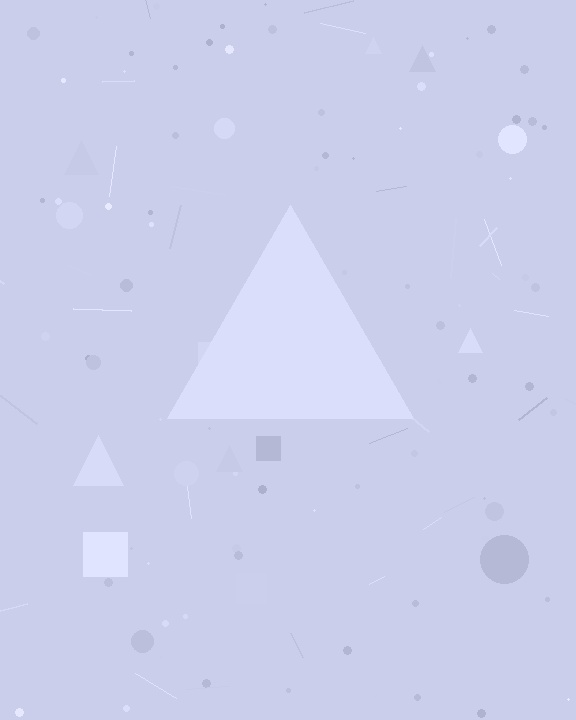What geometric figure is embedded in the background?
A triangle is embedded in the background.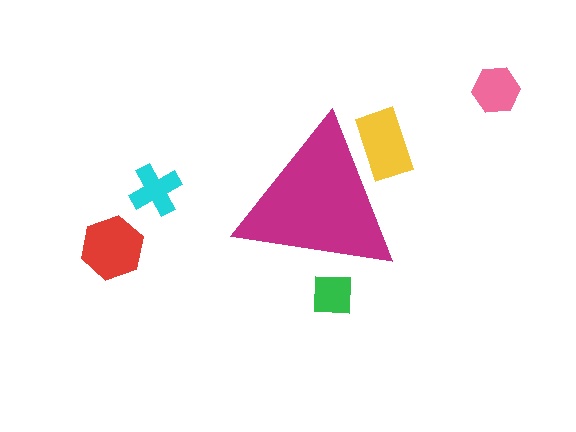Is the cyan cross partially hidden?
No, the cyan cross is fully visible.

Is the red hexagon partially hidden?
No, the red hexagon is fully visible.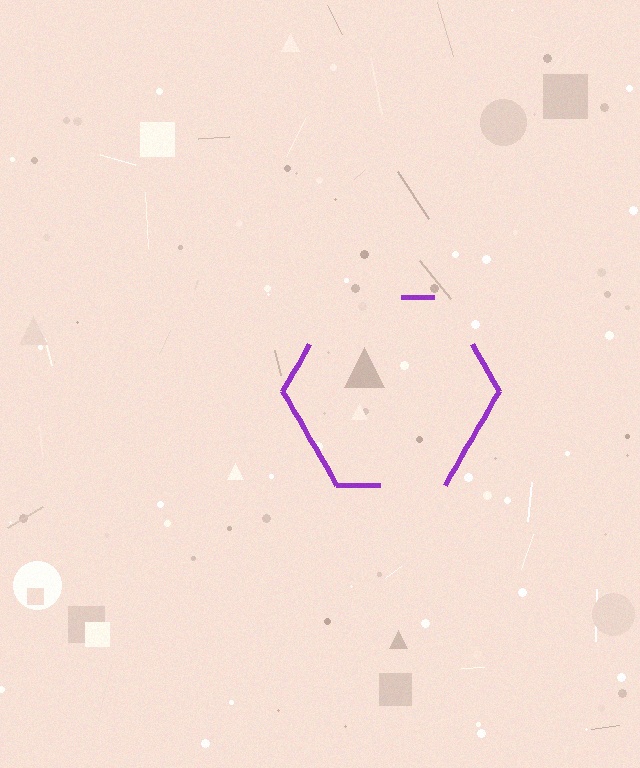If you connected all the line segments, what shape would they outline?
They would outline a hexagon.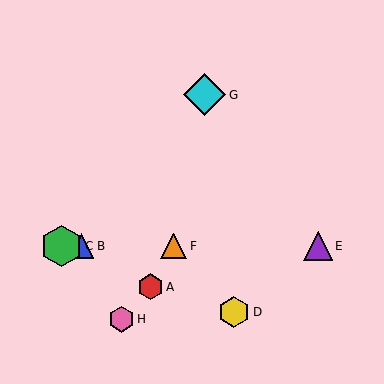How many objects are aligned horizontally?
4 objects (B, C, E, F) are aligned horizontally.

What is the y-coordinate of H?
Object H is at y≈319.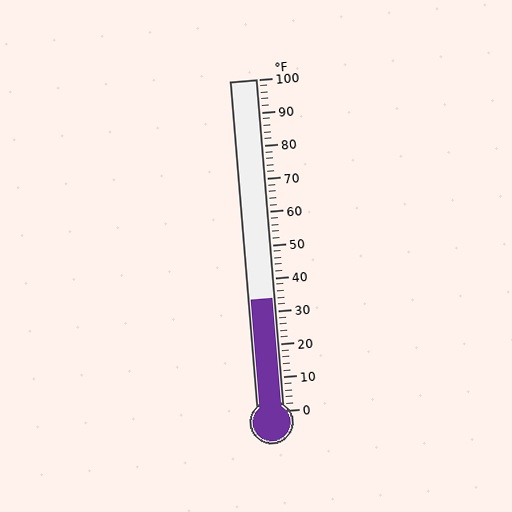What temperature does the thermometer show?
The thermometer shows approximately 34°F.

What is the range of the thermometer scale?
The thermometer scale ranges from 0°F to 100°F.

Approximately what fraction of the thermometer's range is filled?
The thermometer is filled to approximately 35% of its range.